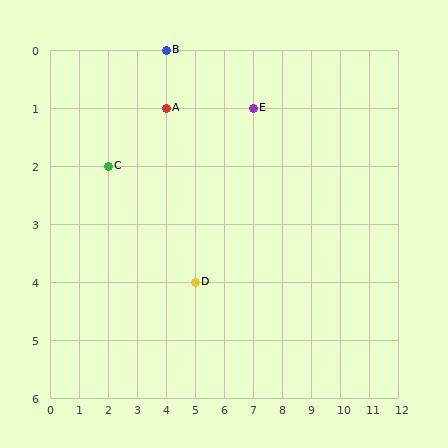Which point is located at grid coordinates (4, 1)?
Point A is at (4, 1).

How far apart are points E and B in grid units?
Points E and B are 3 columns and 1 row apart (about 3.2 grid units diagonally).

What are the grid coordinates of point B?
Point B is at grid coordinates (4, 0).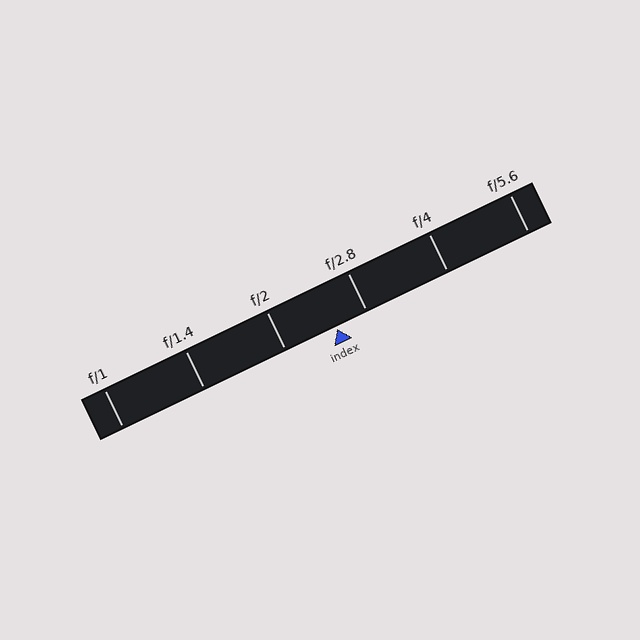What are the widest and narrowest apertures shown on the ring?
The widest aperture shown is f/1 and the narrowest is f/5.6.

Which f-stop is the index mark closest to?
The index mark is closest to f/2.8.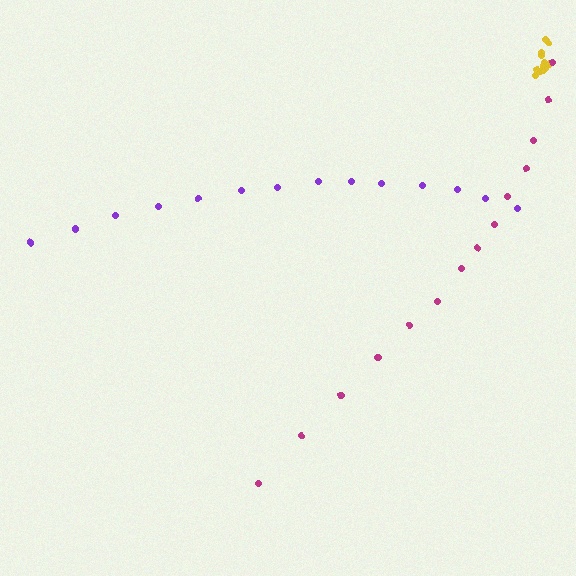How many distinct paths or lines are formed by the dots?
There are 3 distinct paths.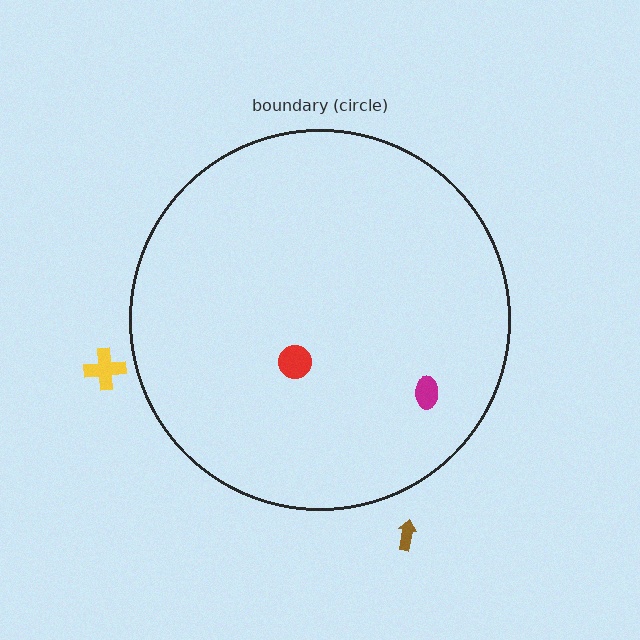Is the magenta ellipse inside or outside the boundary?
Inside.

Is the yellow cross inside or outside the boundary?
Outside.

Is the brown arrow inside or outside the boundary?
Outside.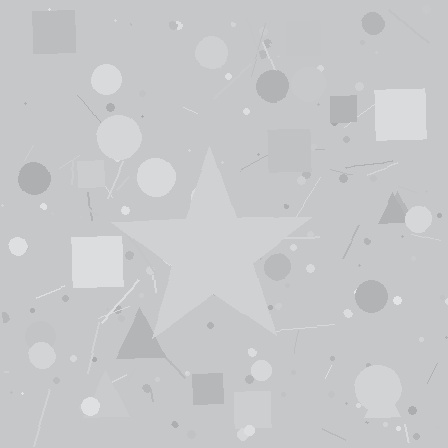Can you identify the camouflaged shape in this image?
The camouflaged shape is a star.